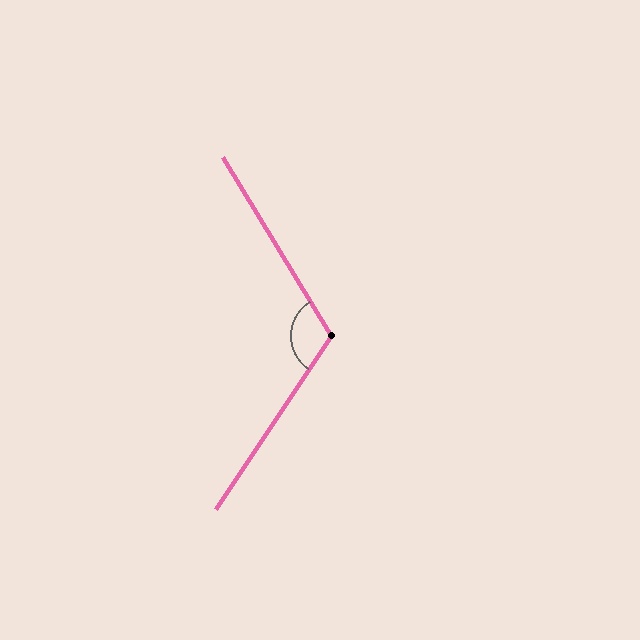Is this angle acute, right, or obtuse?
It is obtuse.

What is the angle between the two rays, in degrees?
Approximately 115 degrees.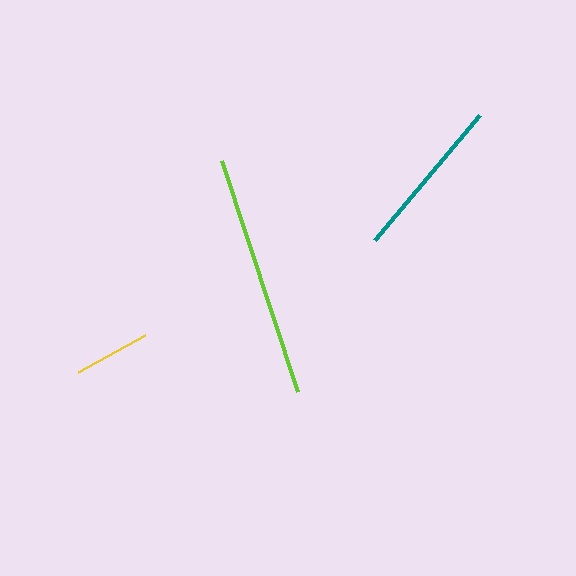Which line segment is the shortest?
The yellow line is the shortest at approximately 77 pixels.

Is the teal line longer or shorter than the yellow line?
The teal line is longer than the yellow line.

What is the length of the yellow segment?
The yellow segment is approximately 77 pixels long.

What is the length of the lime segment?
The lime segment is approximately 242 pixels long.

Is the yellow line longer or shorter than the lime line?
The lime line is longer than the yellow line.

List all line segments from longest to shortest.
From longest to shortest: lime, teal, yellow.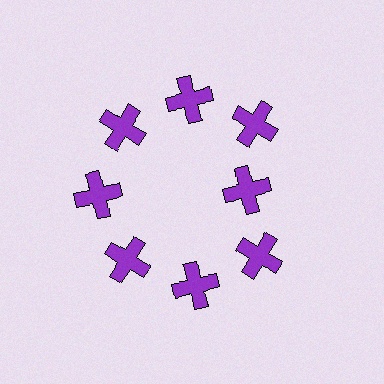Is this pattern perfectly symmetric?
No. The 8 purple crosses are arranged in a ring, but one element near the 3 o'clock position is pulled inward toward the center, breaking the 8-fold rotational symmetry.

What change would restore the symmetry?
The symmetry would be restored by moving it outward, back onto the ring so that all 8 crosses sit at equal angles and equal distance from the center.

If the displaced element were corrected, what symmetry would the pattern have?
It would have 8-fold rotational symmetry — the pattern would map onto itself every 45 degrees.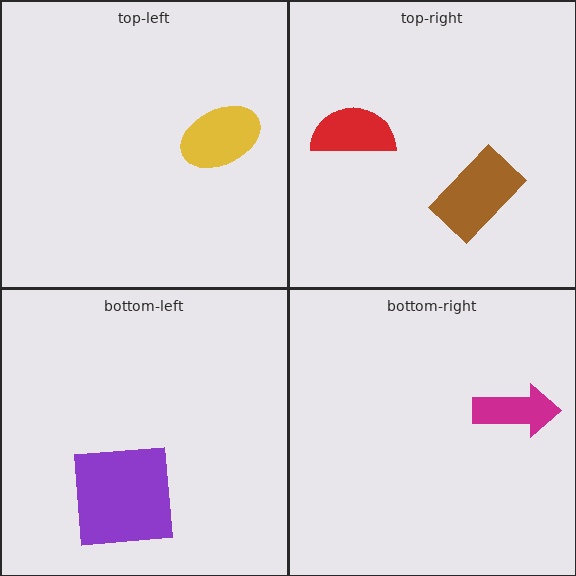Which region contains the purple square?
The bottom-left region.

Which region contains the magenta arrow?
The bottom-right region.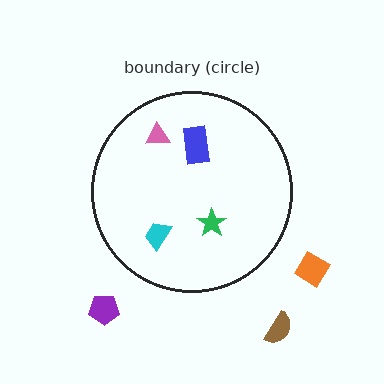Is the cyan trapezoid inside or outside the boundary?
Inside.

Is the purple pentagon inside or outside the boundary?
Outside.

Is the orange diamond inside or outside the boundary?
Outside.